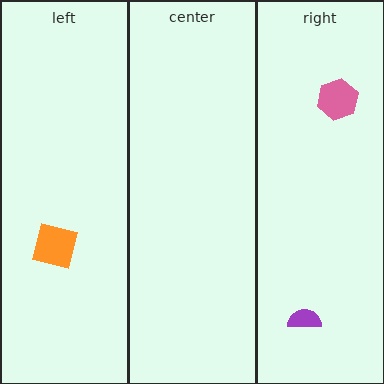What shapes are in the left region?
The orange square.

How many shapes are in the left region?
1.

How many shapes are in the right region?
2.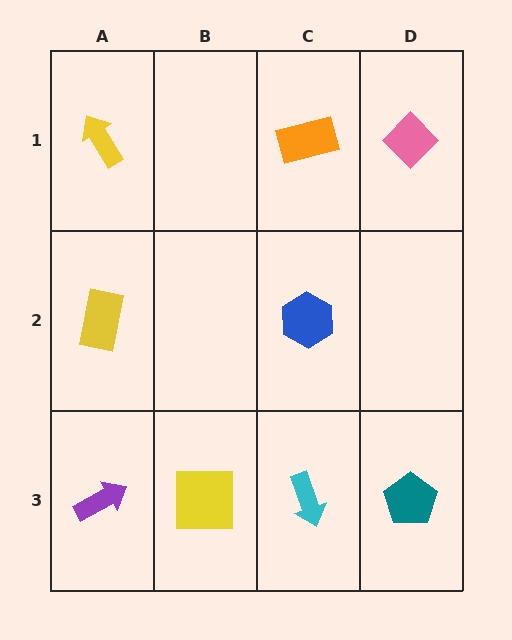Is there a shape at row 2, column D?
No, that cell is empty.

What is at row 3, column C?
A cyan arrow.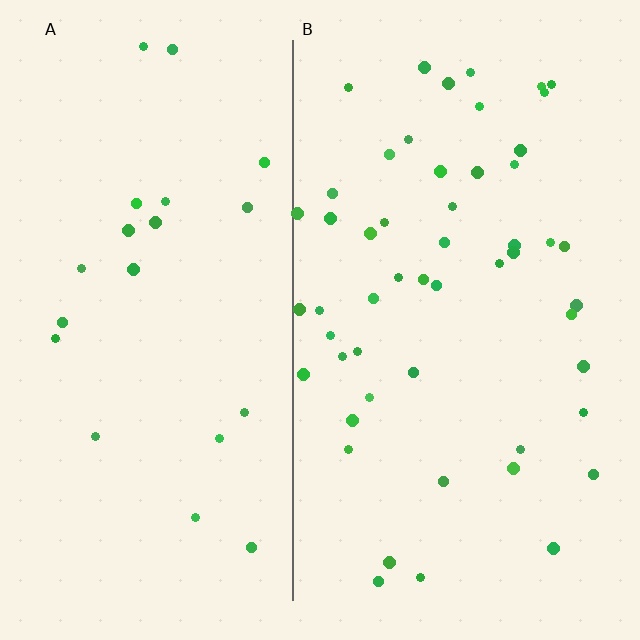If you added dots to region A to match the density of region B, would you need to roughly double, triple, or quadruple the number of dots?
Approximately triple.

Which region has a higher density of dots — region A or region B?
B (the right).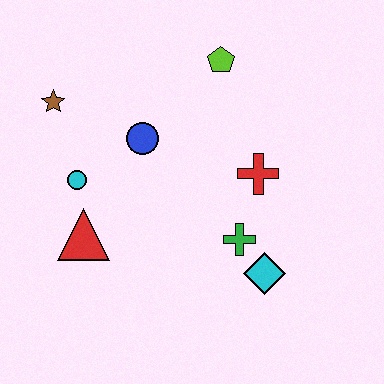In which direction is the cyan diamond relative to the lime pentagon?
The cyan diamond is below the lime pentagon.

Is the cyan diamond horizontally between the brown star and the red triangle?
No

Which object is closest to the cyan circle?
The red triangle is closest to the cyan circle.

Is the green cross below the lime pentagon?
Yes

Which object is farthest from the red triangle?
The lime pentagon is farthest from the red triangle.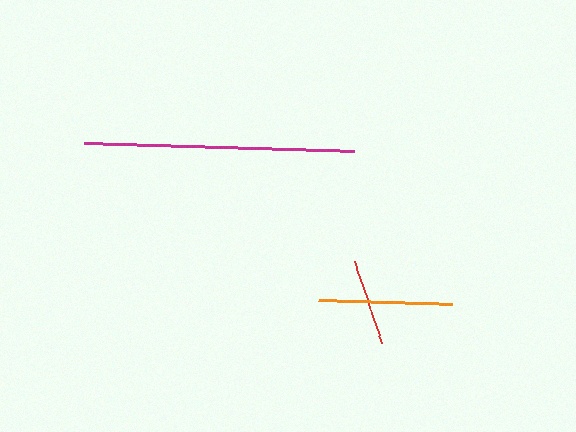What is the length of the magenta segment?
The magenta segment is approximately 270 pixels long.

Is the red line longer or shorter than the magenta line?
The magenta line is longer than the red line.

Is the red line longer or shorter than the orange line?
The orange line is longer than the red line.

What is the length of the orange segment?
The orange segment is approximately 133 pixels long.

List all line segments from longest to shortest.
From longest to shortest: magenta, orange, red.